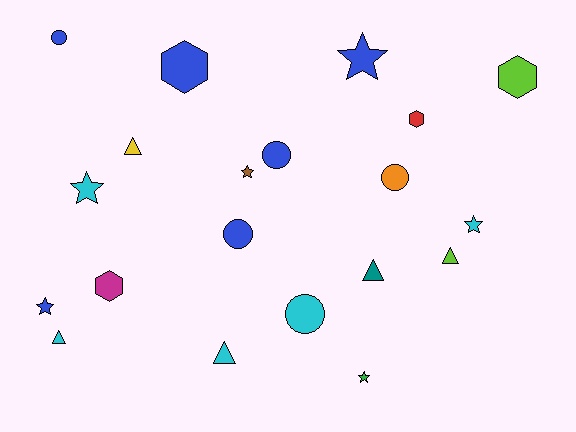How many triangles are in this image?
There are 5 triangles.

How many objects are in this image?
There are 20 objects.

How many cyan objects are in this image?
There are 5 cyan objects.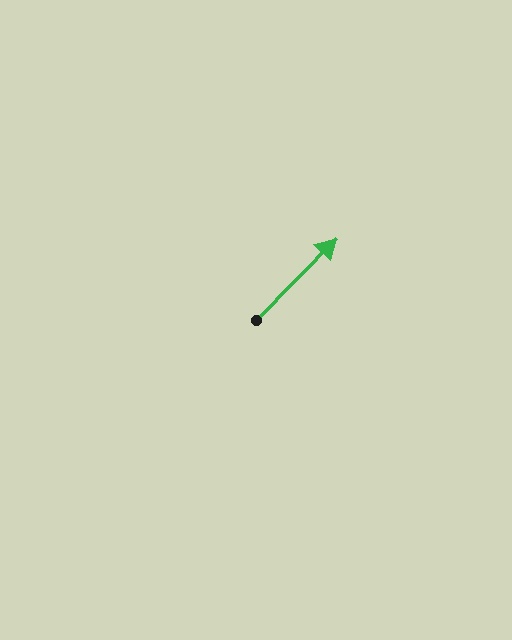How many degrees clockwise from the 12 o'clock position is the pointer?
Approximately 44 degrees.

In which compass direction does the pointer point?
Northeast.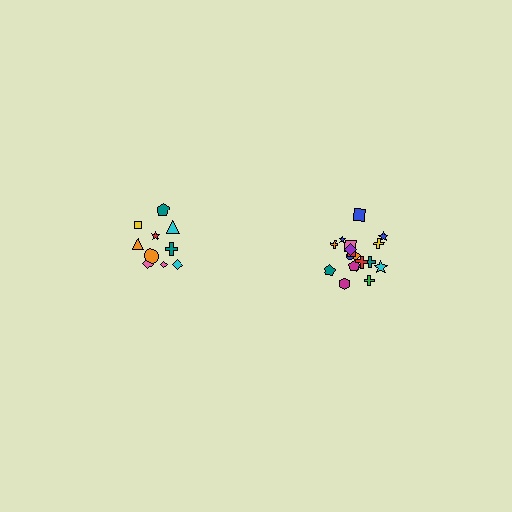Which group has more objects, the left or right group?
The right group.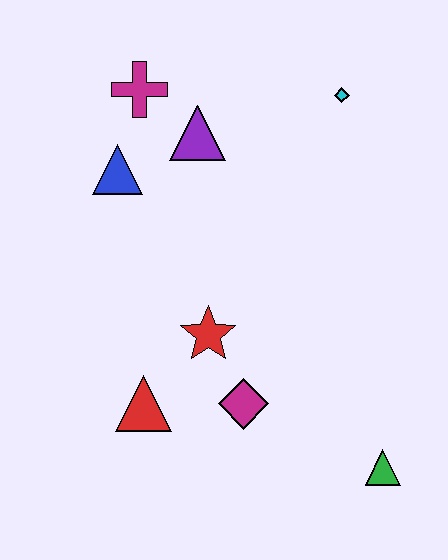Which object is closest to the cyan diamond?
The purple triangle is closest to the cyan diamond.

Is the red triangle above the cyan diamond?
No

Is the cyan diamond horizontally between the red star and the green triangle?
Yes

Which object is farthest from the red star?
The cyan diamond is farthest from the red star.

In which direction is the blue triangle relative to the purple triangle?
The blue triangle is to the left of the purple triangle.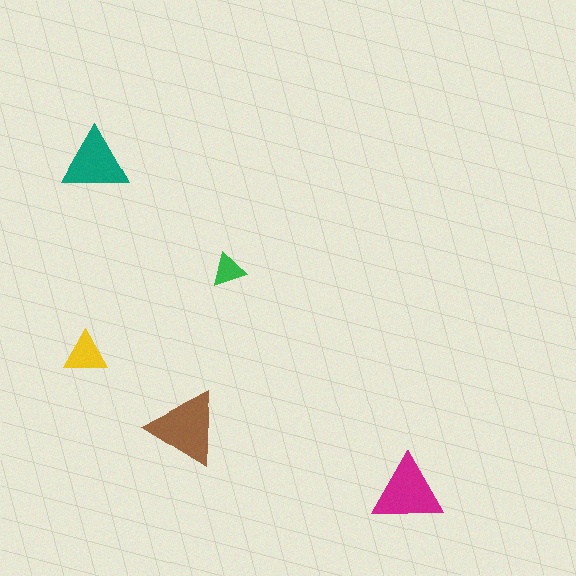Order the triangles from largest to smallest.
the brown one, the magenta one, the teal one, the yellow one, the green one.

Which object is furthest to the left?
The yellow triangle is leftmost.